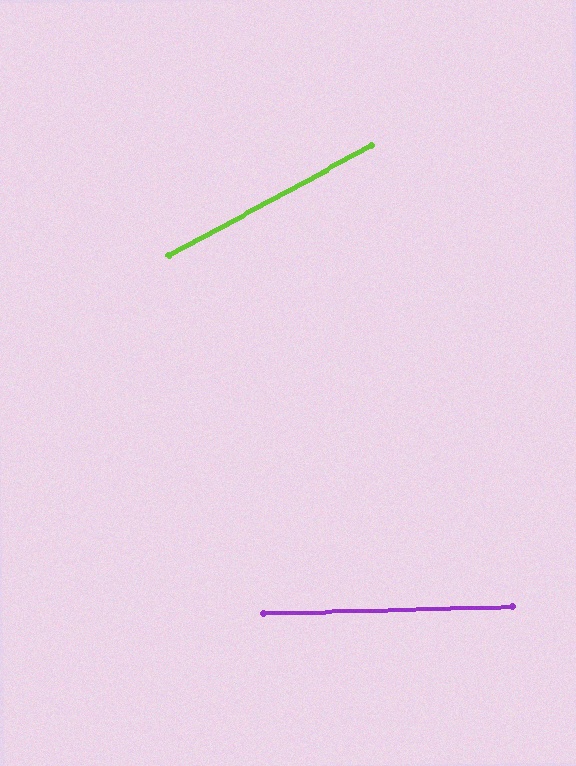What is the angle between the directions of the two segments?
Approximately 27 degrees.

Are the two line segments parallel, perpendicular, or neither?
Neither parallel nor perpendicular — they differ by about 27°.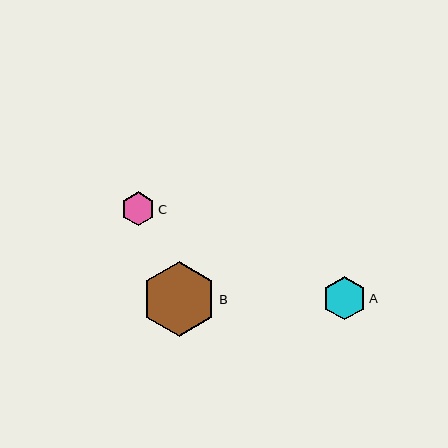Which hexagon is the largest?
Hexagon B is the largest with a size of approximately 75 pixels.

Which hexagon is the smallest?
Hexagon C is the smallest with a size of approximately 33 pixels.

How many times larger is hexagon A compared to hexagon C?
Hexagon A is approximately 1.3 times the size of hexagon C.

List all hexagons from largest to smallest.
From largest to smallest: B, A, C.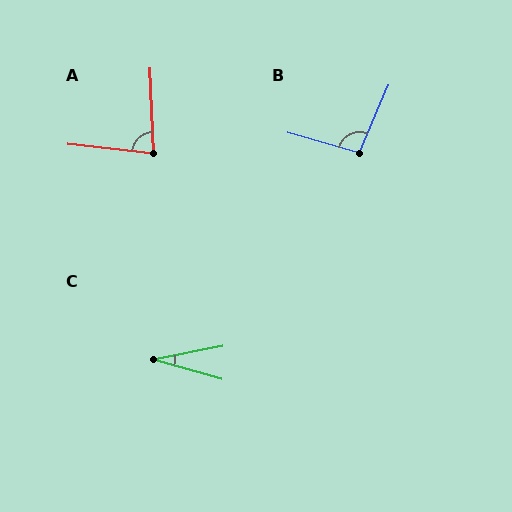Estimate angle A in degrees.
Approximately 82 degrees.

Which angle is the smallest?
C, at approximately 26 degrees.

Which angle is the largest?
B, at approximately 97 degrees.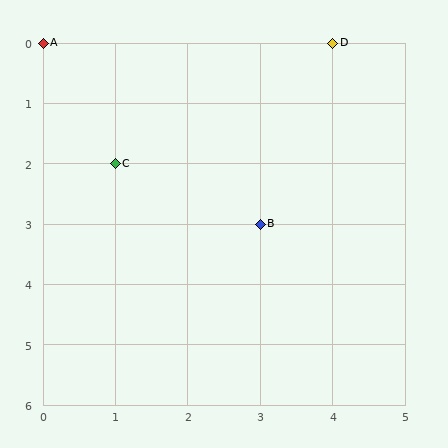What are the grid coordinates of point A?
Point A is at grid coordinates (0, 0).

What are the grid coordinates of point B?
Point B is at grid coordinates (3, 3).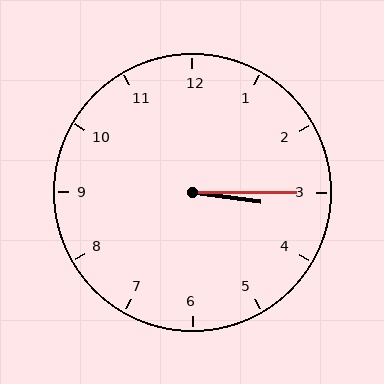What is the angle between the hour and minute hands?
Approximately 8 degrees.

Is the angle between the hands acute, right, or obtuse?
It is acute.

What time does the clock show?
3:15.